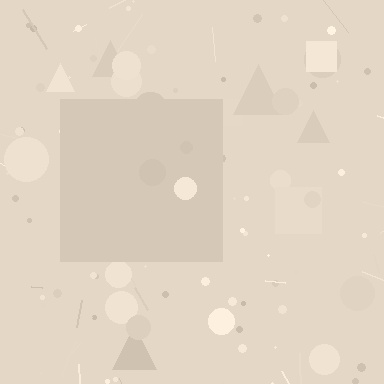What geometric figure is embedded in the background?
A square is embedded in the background.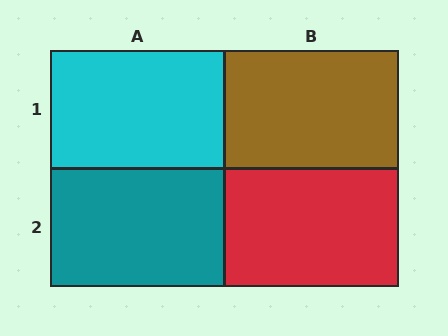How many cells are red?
1 cell is red.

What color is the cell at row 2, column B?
Red.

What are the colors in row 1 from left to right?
Cyan, brown.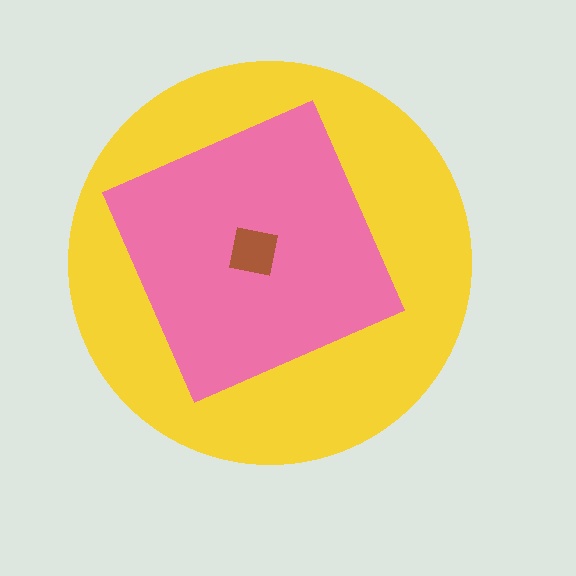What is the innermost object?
The brown square.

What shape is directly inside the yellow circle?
The pink square.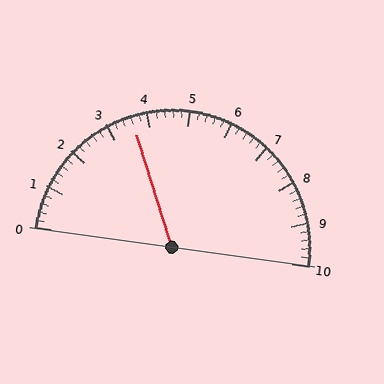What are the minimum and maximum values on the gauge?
The gauge ranges from 0 to 10.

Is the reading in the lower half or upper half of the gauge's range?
The reading is in the lower half of the range (0 to 10).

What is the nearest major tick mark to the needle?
The nearest major tick mark is 4.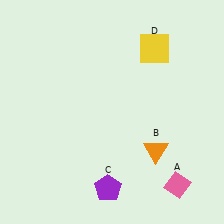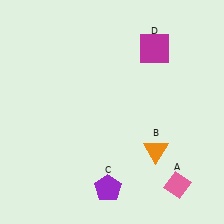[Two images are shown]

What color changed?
The square (D) changed from yellow in Image 1 to magenta in Image 2.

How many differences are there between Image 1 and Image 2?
There is 1 difference between the two images.